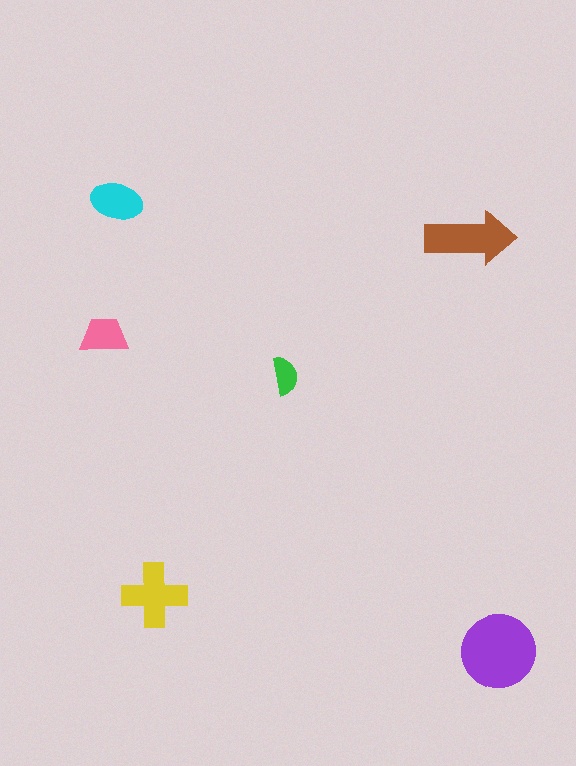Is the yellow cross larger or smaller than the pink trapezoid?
Larger.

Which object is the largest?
The purple circle.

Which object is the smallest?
The green semicircle.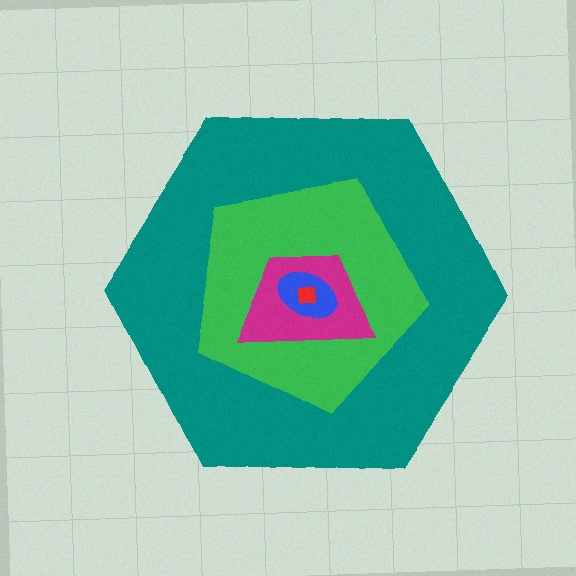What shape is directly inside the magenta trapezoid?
The blue ellipse.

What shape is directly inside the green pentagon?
The magenta trapezoid.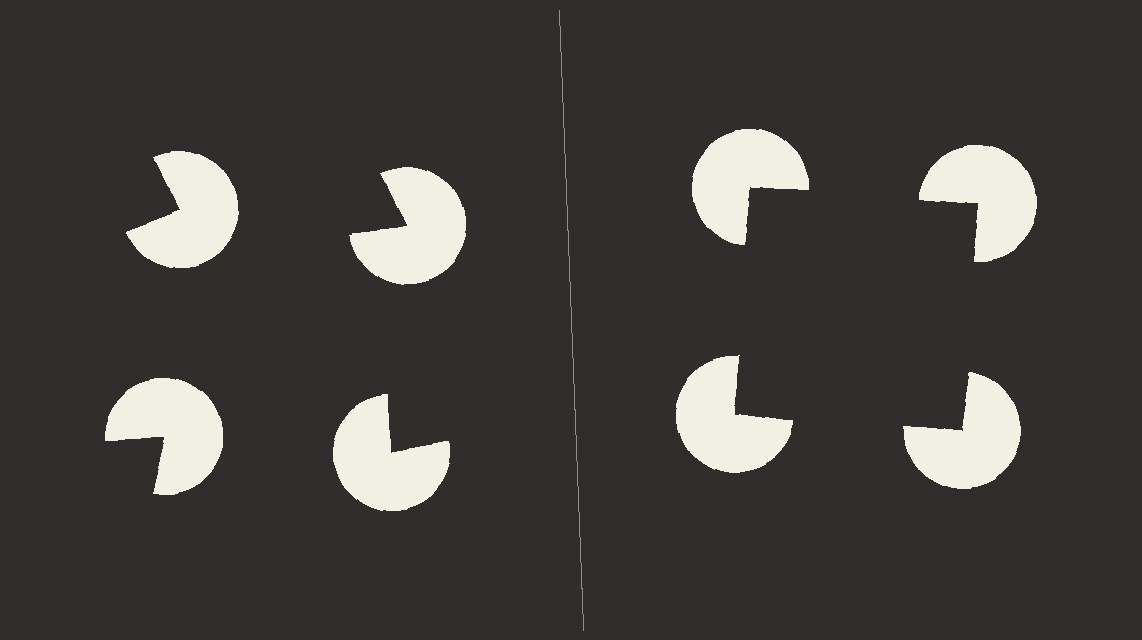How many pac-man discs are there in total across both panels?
8 — 4 on each side.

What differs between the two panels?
The pac-man discs are positioned identically on both sides; only the wedge orientations differ. On the right they align to a square; on the left they are misaligned.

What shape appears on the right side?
An illusory square.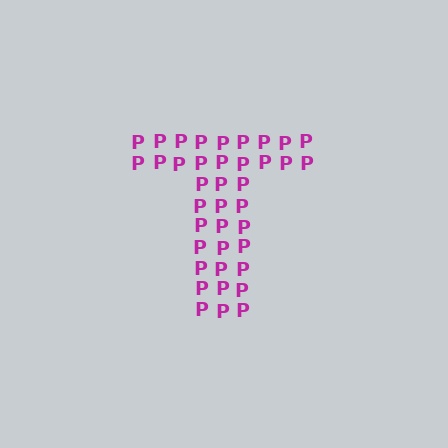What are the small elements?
The small elements are letter P's.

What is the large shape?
The large shape is the letter T.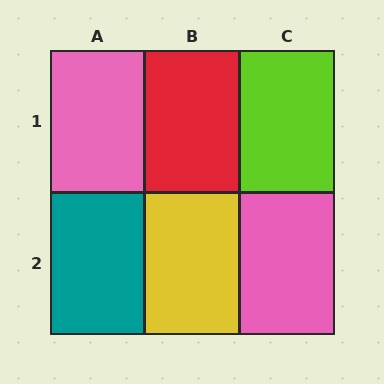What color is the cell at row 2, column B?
Yellow.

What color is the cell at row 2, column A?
Teal.